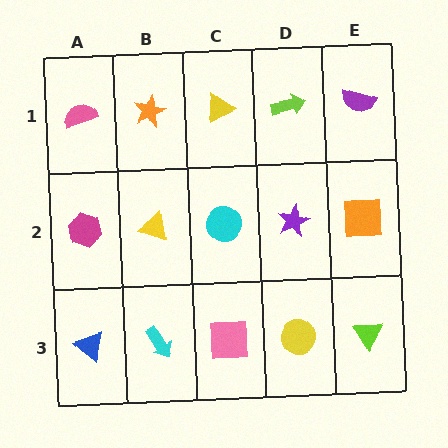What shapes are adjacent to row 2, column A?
A pink semicircle (row 1, column A), a blue triangle (row 3, column A), a yellow triangle (row 2, column B).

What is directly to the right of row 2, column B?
A cyan circle.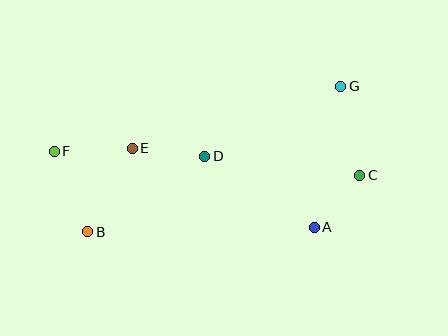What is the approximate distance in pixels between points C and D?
The distance between C and D is approximately 156 pixels.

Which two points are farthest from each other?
Points C and F are farthest from each other.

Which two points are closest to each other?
Points A and C are closest to each other.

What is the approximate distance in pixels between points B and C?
The distance between B and C is approximately 278 pixels.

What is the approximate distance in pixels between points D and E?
The distance between D and E is approximately 73 pixels.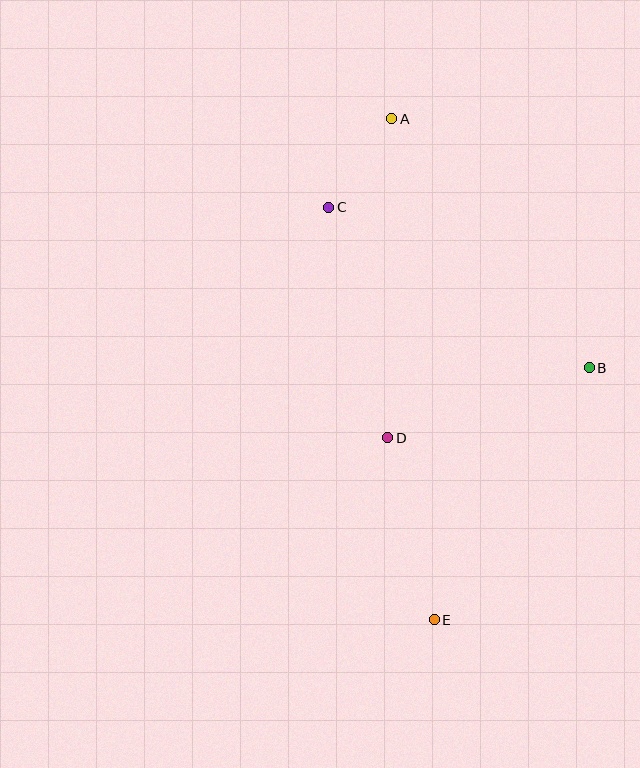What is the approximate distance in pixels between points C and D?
The distance between C and D is approximately 238 pixels.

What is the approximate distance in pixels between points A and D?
The distance between A and D is approximately 319 pixels.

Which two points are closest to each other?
Points A and C are closest to each other.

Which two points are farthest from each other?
Points A and E are farthest from each other.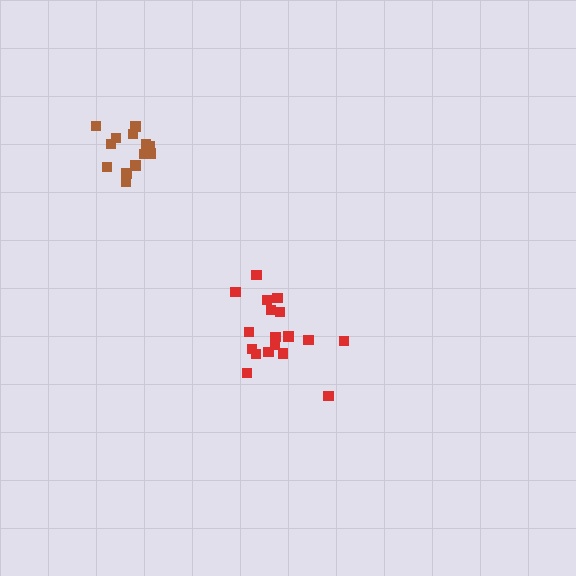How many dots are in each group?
Group 1: 18 dots, Group 2: 13 dots (31 total).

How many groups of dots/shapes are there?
There are 2 groups.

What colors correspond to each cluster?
The clusters are colored: red, brown.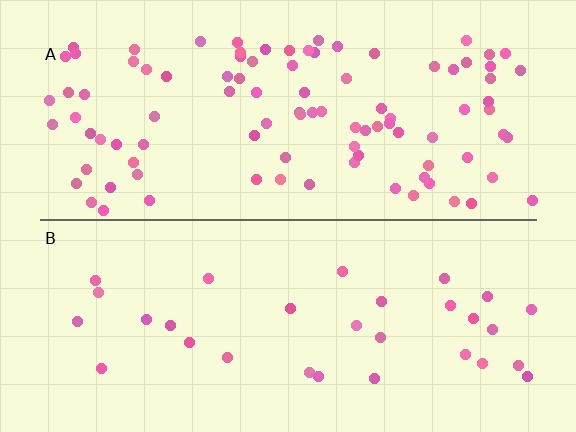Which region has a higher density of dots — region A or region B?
A (the top).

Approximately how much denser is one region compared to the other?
Approximately 3.2× — region A over region B.